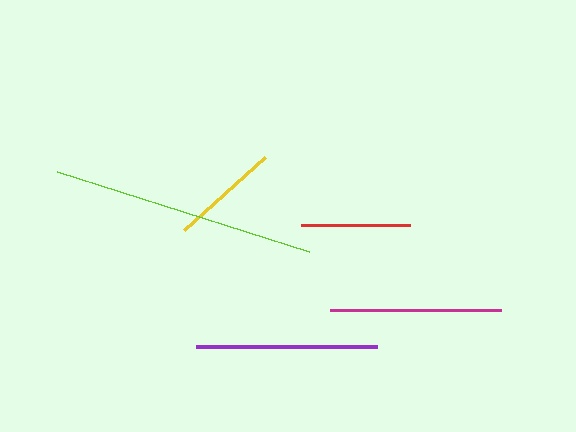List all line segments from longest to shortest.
From longest to shortest: lime, purple, magenta, yellow, red.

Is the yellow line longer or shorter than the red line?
The yellow line is longer than the red line.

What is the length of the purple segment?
The purple segment is approximately 181 pixels long.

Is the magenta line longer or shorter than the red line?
The magenta line is longer than the red line.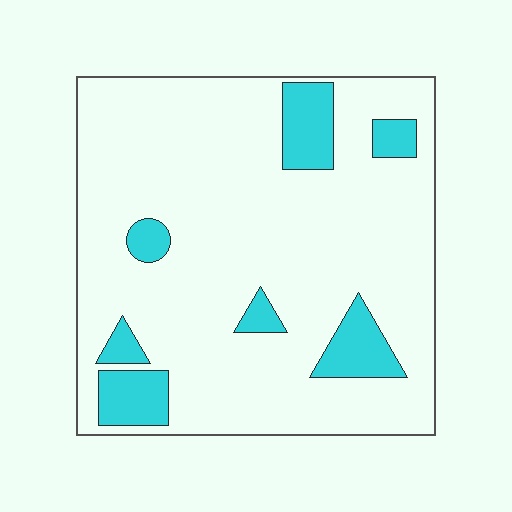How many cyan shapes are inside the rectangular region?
7.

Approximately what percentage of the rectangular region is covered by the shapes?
Approximately 15%.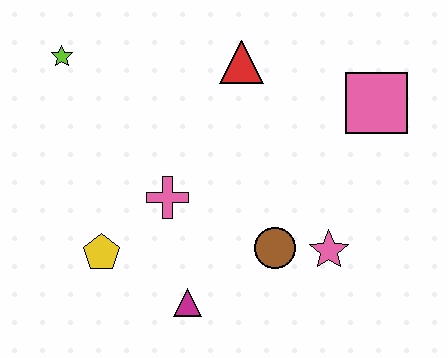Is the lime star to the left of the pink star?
Yes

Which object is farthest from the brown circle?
The lime star is farthest from the brown circle.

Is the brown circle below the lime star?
Yes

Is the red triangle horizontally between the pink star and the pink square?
No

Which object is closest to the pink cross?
The yellow pentagon is closest to the pink cross.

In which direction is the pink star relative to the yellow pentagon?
The pink star is to the right of the yellow pentagon.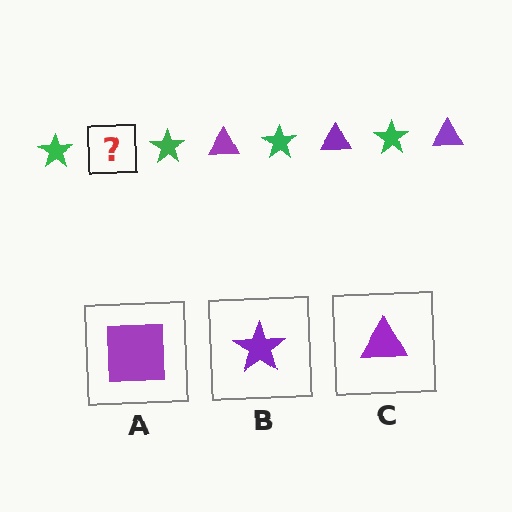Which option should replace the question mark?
Option C.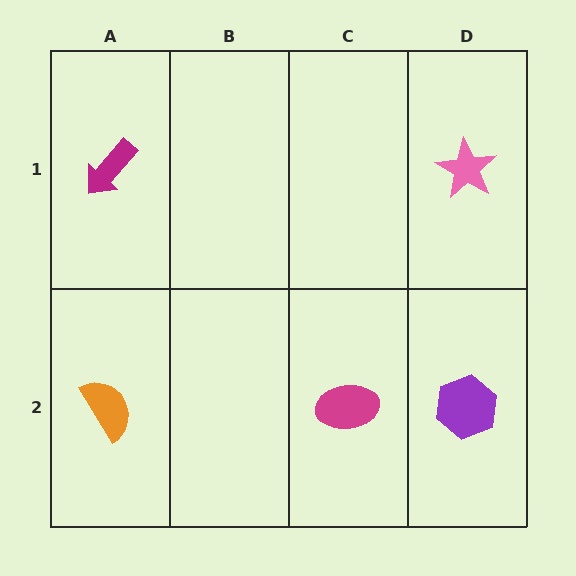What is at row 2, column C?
A magenta ellipse.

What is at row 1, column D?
A pink star.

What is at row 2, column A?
An orange semicircle.